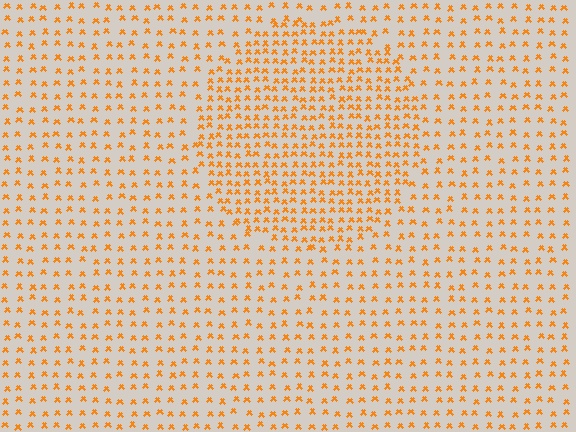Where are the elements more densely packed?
The elements are more densely packed inside the circle boundary.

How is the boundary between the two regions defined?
The boundary is defined by a change in element density (approximately 1.8x ratio). All elements are the same color, size, and shape.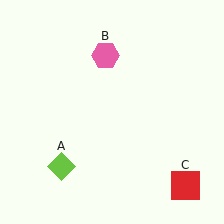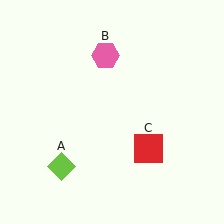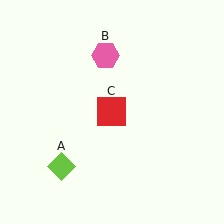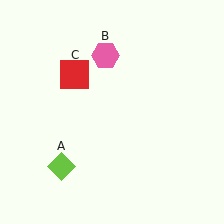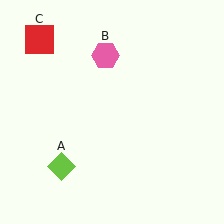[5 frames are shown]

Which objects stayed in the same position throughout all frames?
Lime diamond (object A) and pink hexagon (object B) remained stationary.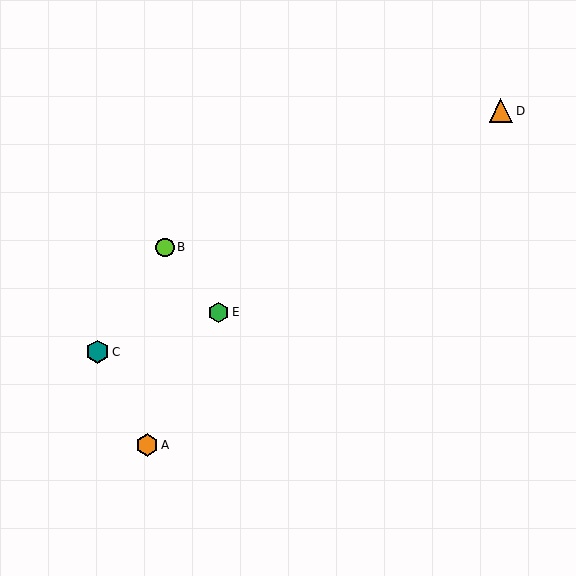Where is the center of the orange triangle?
The center of the orange triangle is at (501, 111).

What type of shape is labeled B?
Shape B is a lime circle.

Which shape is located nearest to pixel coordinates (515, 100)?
The orange triangle (labeled D) at (501, 111) is nearest to that location.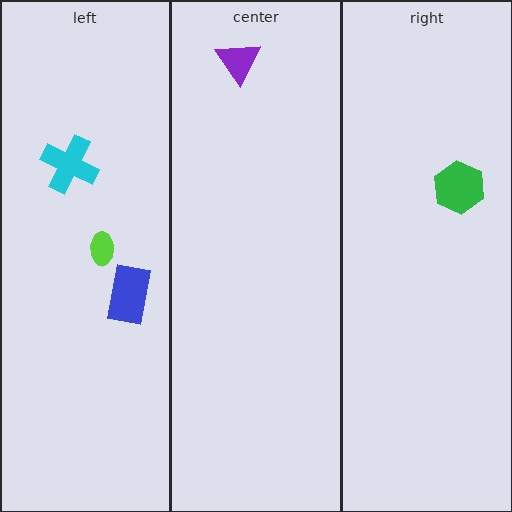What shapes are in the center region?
The purple triangle.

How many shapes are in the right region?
1.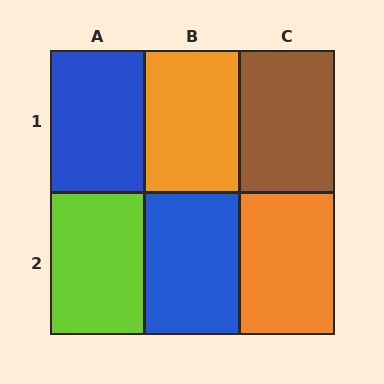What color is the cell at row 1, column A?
Blue.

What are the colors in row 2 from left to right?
Lime, blue, orange.